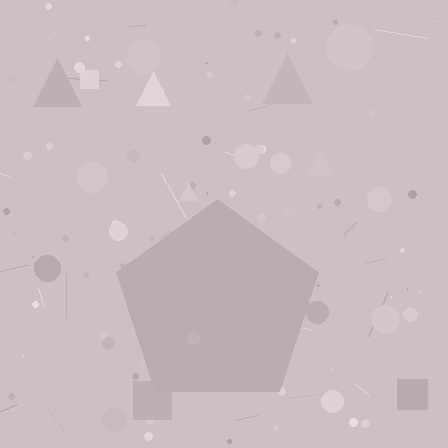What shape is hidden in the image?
A pentagon is hidden in the image.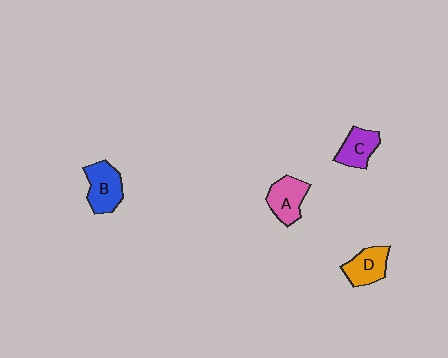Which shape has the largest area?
Shape B (blue).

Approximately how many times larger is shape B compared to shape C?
Approximately 1.3 times.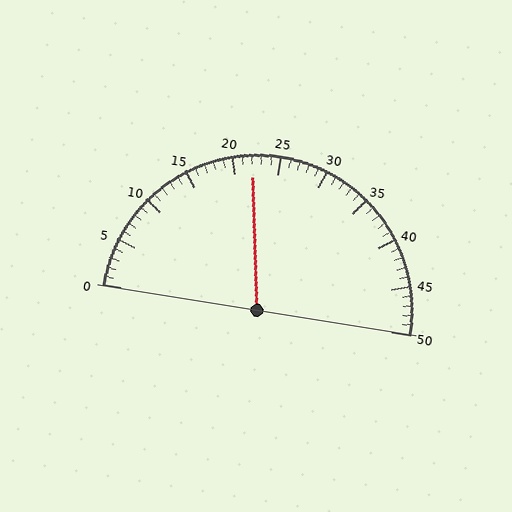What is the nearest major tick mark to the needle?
The nearest major tick mark is 20.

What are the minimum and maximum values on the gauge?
The gauge ranges from 0 to 50.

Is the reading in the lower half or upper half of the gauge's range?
The reading is in the lower half of the range (0 to 50).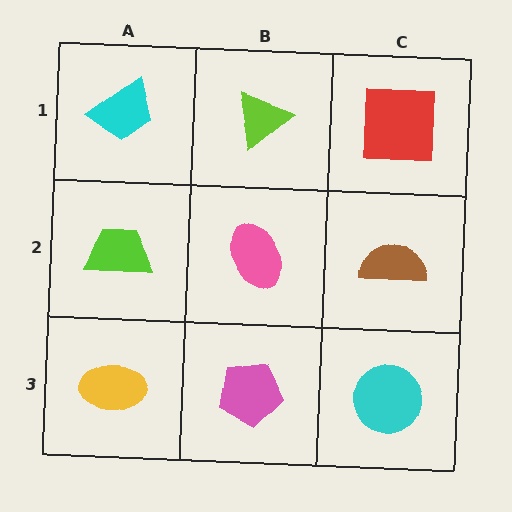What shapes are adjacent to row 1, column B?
A pink ellipse (row 2, column B), a cyan trapezoid (row 1, column A), a red square (row 1, column C).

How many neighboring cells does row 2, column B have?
4.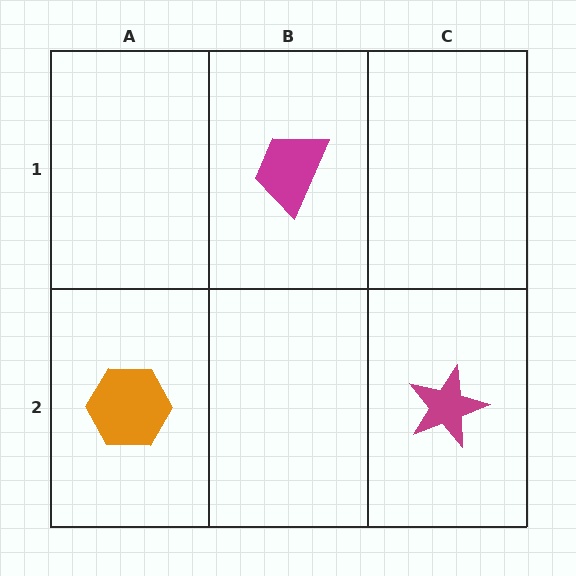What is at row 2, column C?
A magenta star.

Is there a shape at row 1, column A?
No, that cell is empty.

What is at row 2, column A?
An orange hexagon.